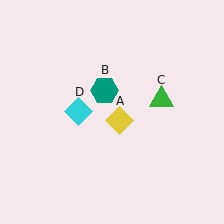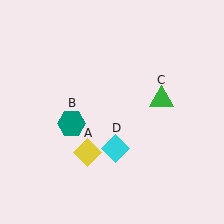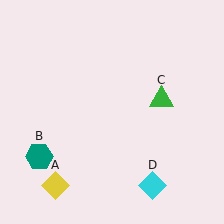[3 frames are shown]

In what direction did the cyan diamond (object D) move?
The cyan diamond (object D) moved down and to the right.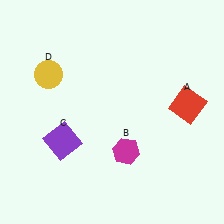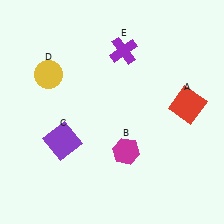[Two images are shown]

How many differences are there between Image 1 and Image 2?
There is 1 difference between the two images.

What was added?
A purple cross (E) was added in Image 2.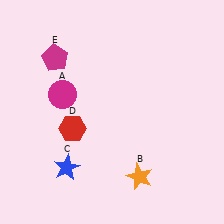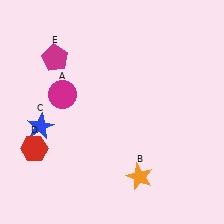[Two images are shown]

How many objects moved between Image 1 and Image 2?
2 objects moved between the two images.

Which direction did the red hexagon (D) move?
The red hexagon (D) moved left.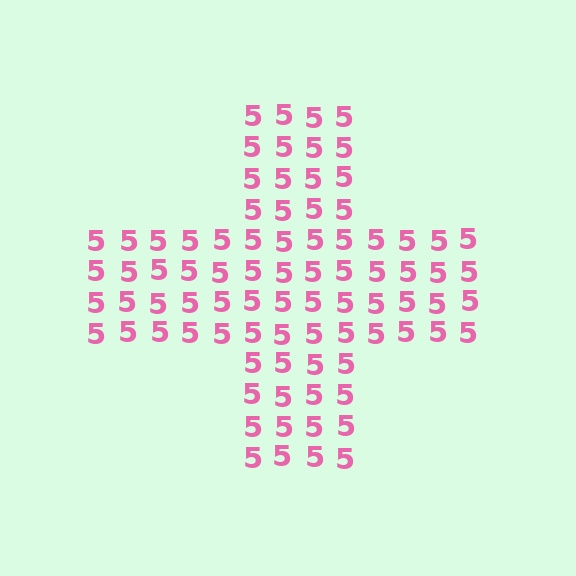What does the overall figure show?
The overall figure shows a cross.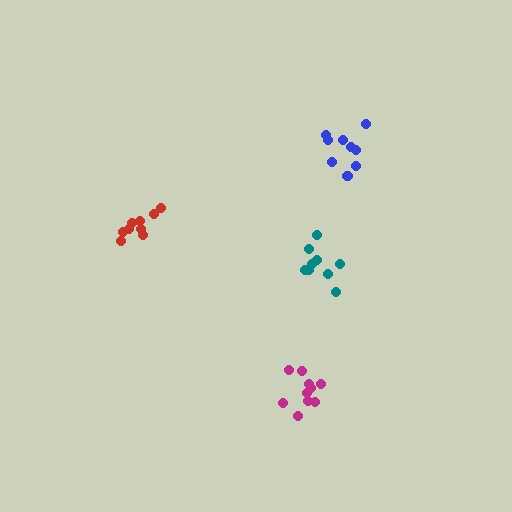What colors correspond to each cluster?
The clusters are colored: teal, blue, magenta, red.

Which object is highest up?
The blue cluster is topmost.